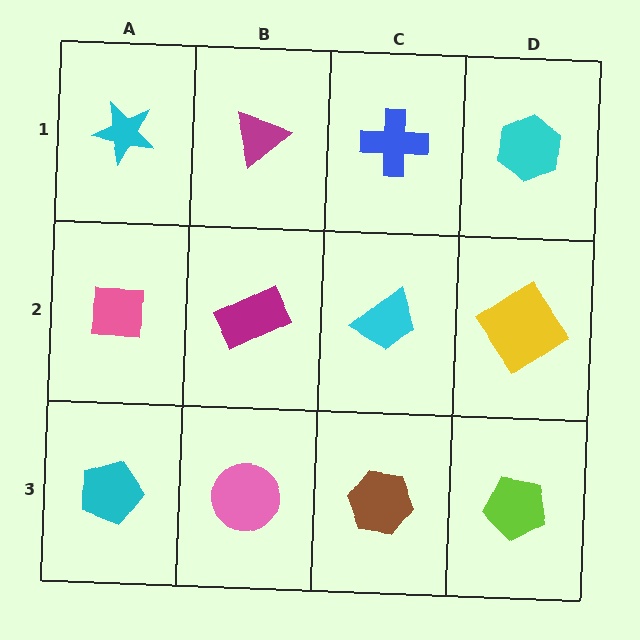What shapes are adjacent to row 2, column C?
A blue cross (row 1, column C), a brown hexagon (row 3, column C), a magenta rectangle (row 2, column B), a yellow diamond (row 2, column D).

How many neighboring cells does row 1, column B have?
3.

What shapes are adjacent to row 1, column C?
A cyan trapezoid (row 2, column C), a magenta triangle (row 1, column B), a cyan hexagon (row 1, column D).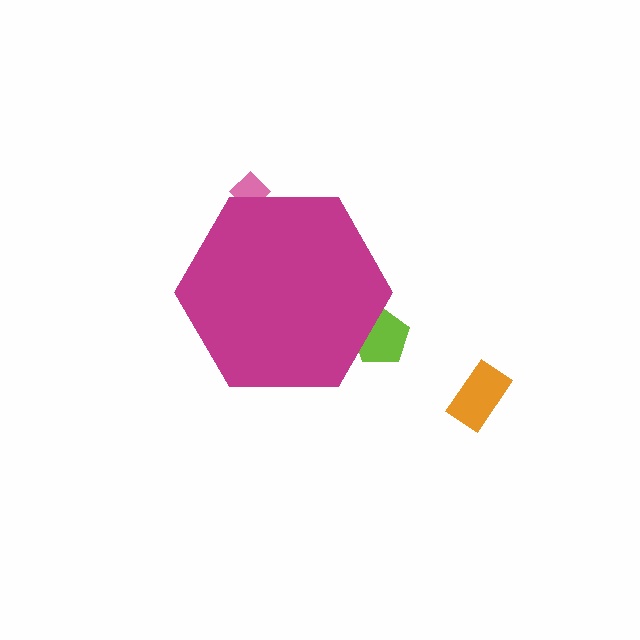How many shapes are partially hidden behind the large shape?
2 shapes are partially hidden.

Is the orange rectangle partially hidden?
No, the orange rectangle is fully visible.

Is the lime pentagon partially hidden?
Yes, the lime pentagon is partially hidden behind the magenta hexagon.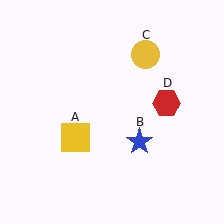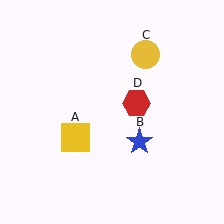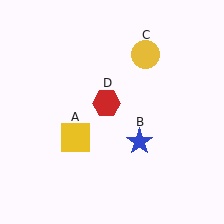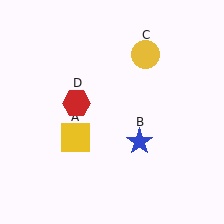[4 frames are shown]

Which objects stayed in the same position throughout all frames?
Yellow square (object A) and blue star (object B) and yellow circle (object C) remained stationary.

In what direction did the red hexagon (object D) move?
The red hexagon (object D) moved left.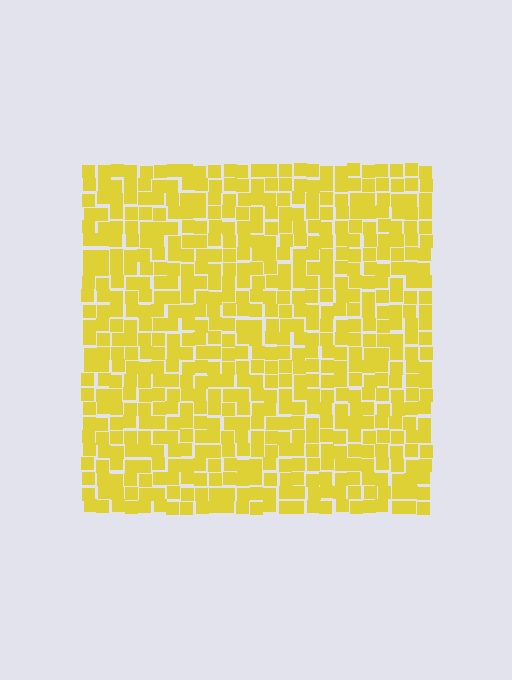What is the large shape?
The large shape is a square.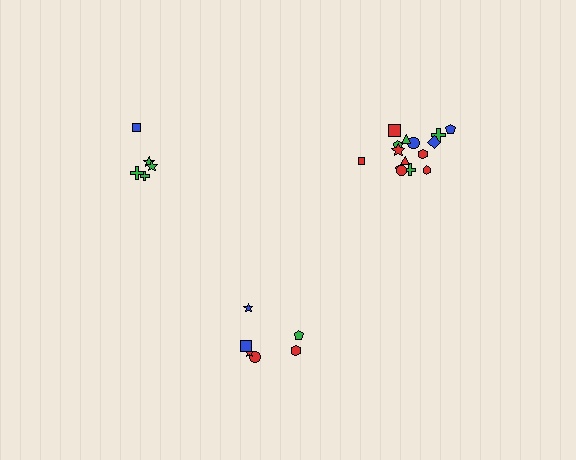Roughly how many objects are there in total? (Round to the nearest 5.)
Roughly 25 objects in total.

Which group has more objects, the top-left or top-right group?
The top-right group.